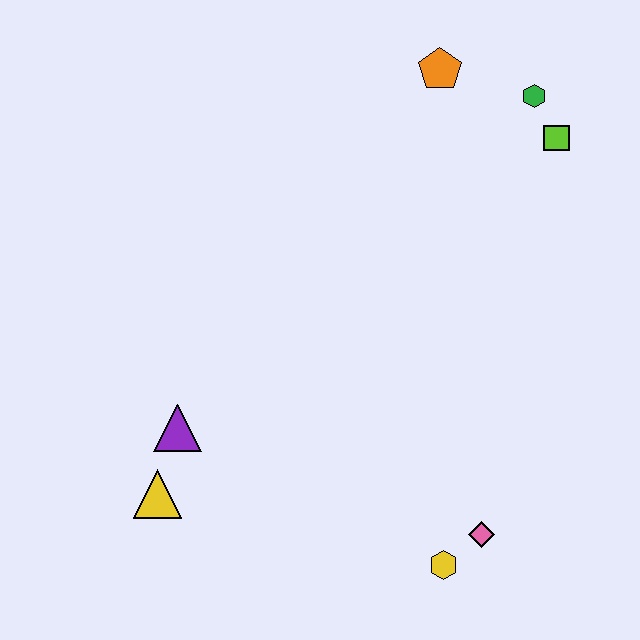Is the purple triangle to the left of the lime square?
Yes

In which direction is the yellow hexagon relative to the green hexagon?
The yellow hexagon is below the green hexagon.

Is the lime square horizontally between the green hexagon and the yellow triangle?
No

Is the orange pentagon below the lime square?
No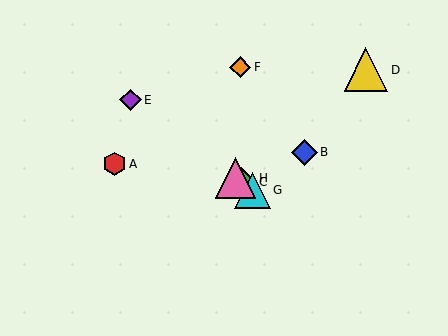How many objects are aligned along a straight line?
4 objects (C, E, G, H) are aligned along a straight line.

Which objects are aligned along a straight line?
Objects C, E, G, H are aligned along a straight line.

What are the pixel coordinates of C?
Object C is at (241, 182).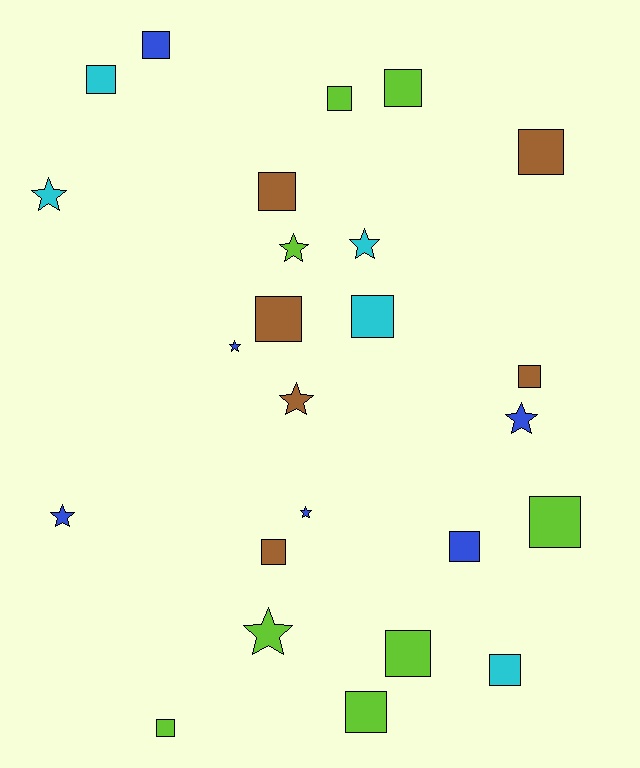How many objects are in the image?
There are 25 objects.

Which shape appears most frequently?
Square, with 16 objects.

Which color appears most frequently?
Lime, with 8 objects.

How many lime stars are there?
There are 2 lime stars.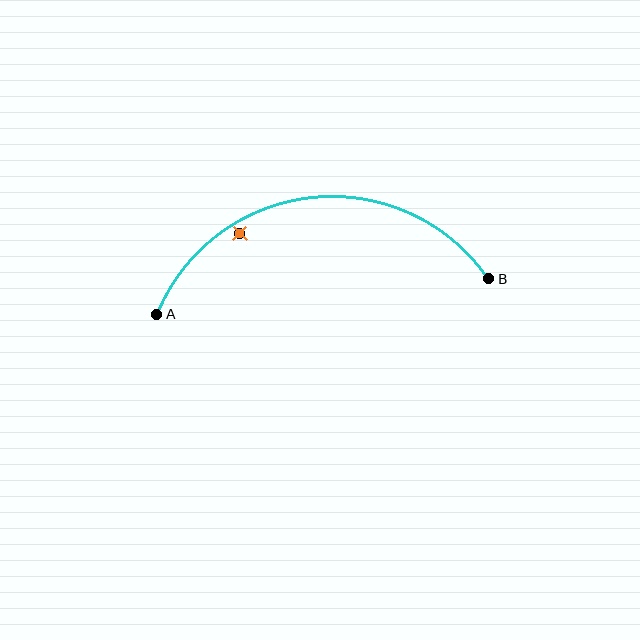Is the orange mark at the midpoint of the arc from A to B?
No — the orange mark does not lie on the arc at all. It sits slightly inside the curve.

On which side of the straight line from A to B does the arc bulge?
The arc bulges above the straight line connecting A and B.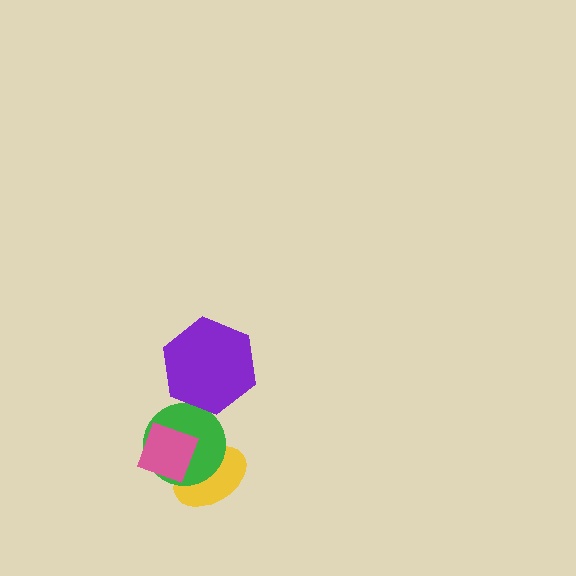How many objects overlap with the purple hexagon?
0 objects overlap with the purple hexagon.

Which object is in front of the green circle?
The pink diamond is in front of the green circle.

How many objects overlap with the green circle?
2 objects overlap with the green circle.